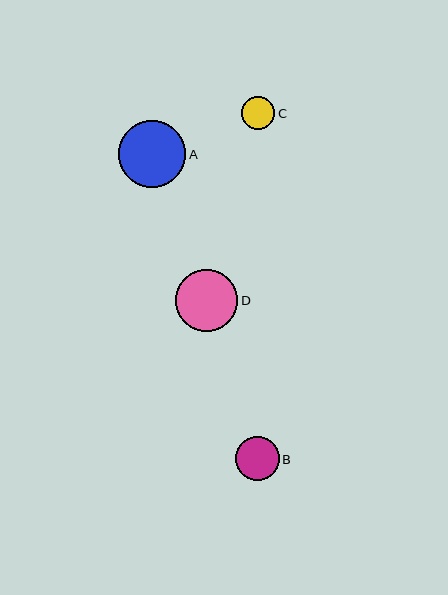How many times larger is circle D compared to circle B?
Circle D is approximately 1.4 times the size of circle B.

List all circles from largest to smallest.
From largest to smallest: A, D, B, C.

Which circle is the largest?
Circle A is the largest with a size of approximately 67 pixels.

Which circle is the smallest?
Circle C is the smallest with a size of approximately 33 pixels.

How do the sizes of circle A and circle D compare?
Circle A and circle D are approximately the same size.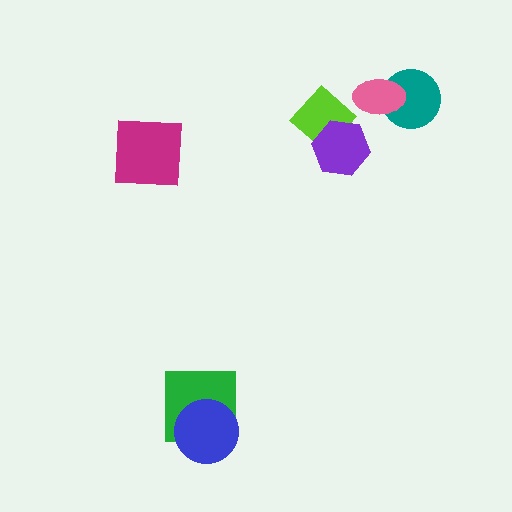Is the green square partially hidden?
Yes, it is partially covered by another shape.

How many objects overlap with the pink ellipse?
1 object overlaps with the pink ellipse.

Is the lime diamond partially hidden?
Yes, it is partially covered by another shape.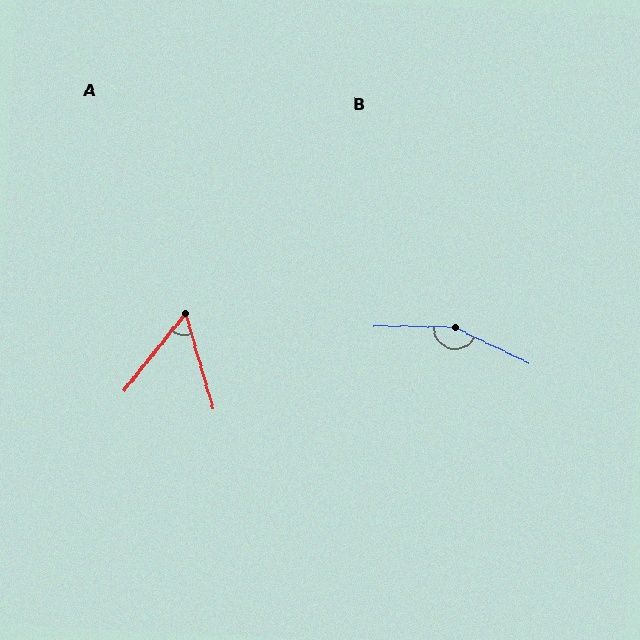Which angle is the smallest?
A, at approximately 54 degrees.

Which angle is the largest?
B, at approximately 155 degrees.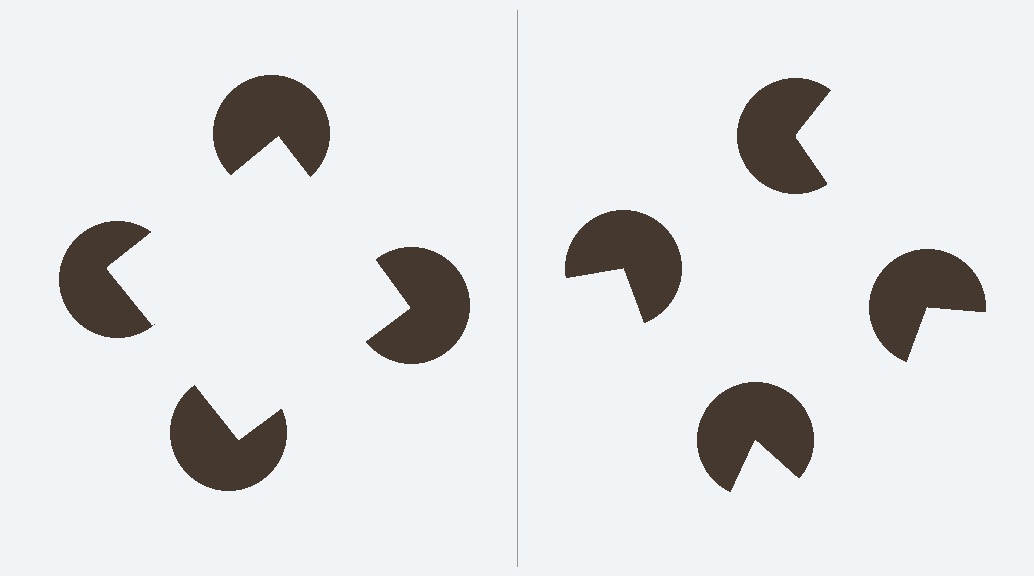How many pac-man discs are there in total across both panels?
8 — 4 on each side.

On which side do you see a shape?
An illusory square appears on the left side. On the right side the wedge cuts are rotated, so no coherent shape forms.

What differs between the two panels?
The pac-man discs are positioned identically on both sides; only the wedge orientations differ. On the left they align to a square; on the right they are misaligned.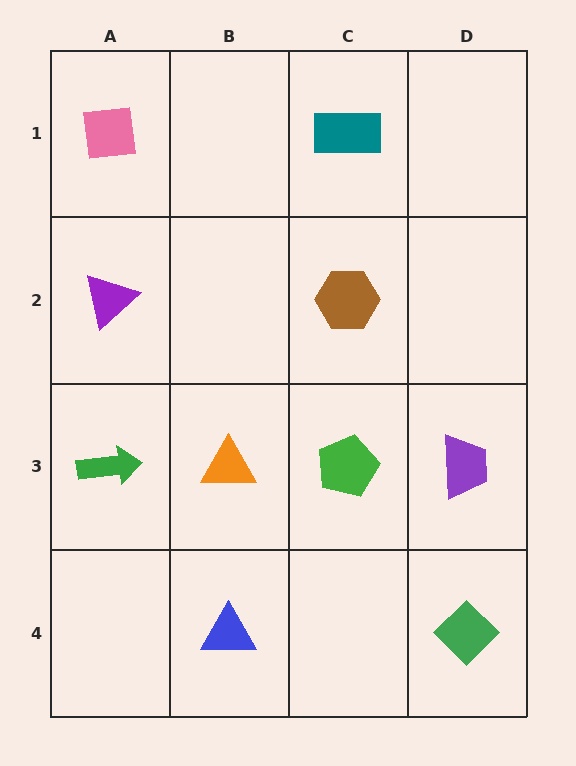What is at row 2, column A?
A purple triangle.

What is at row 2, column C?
A brown hexagon.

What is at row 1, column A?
A pink square.